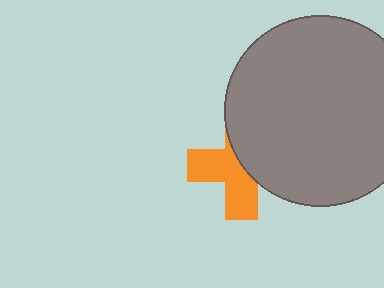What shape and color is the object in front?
The object in front is a gray circle.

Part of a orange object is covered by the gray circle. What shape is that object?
It is a cross.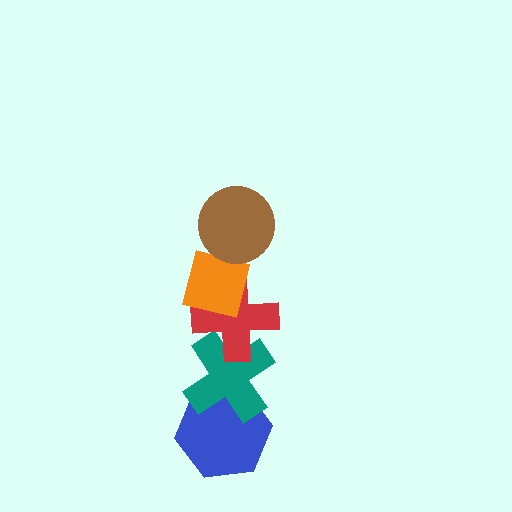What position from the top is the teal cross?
The teal cross is 4th from the top.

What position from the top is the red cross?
The red cross is 3rd from the top.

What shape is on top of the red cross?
The orange square is on top of the red cross.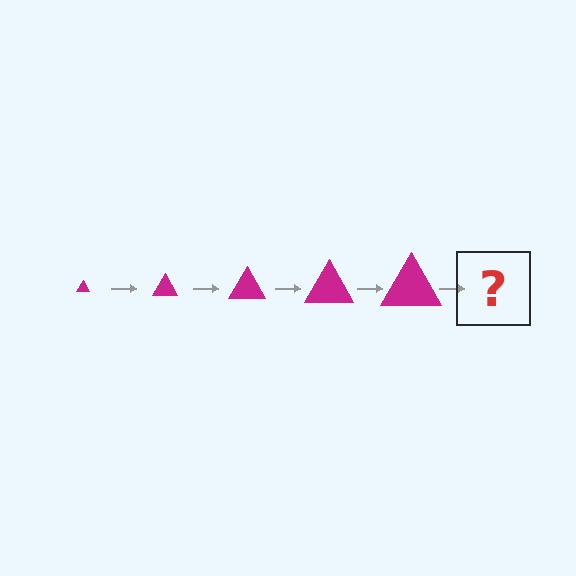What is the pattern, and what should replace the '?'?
The pattern is that the triangle gets progressively larger each step. The '?' should be a magenta triangle, larger than the previous one.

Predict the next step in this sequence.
The next step is a magenta triangle, larger than the previous one.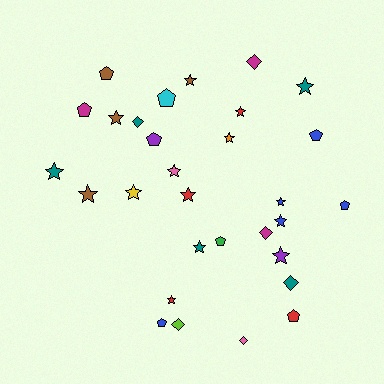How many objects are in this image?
There are 30 objects.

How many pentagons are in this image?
There are 9 pentagons.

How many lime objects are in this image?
There is 1 lime object.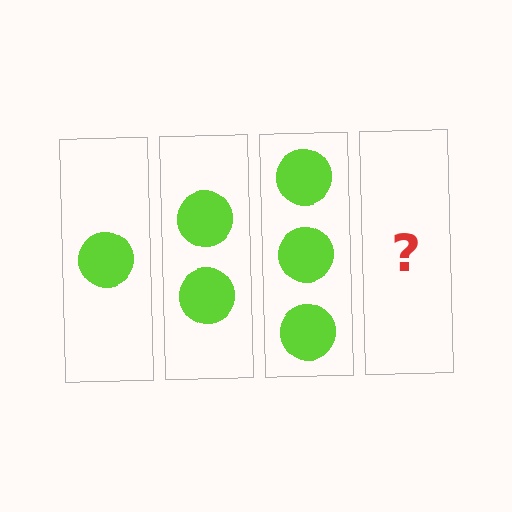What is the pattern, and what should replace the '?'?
The pattern is that each step adds one more circle. The '?' should be 4 circles.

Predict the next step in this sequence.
The next step is 4 circles.